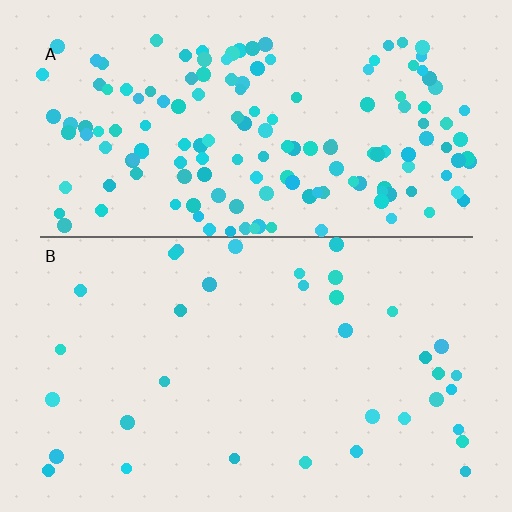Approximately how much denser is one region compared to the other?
Approximately 4.5× — region A over region B.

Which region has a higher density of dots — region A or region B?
A (the top).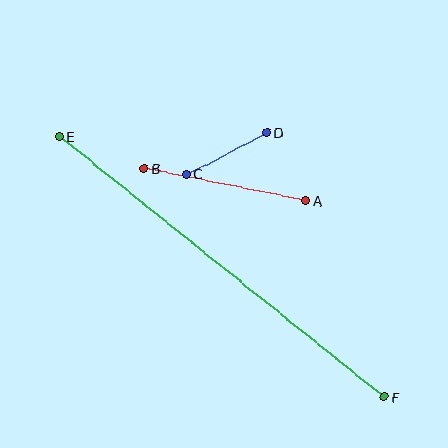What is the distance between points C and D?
The distance is approximately 90 pixels.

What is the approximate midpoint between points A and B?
The midpoint is at approximately (225, 185) pixels.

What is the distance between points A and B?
The distance is approximately 164 pixels.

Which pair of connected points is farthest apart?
Points E and F are farthest apart.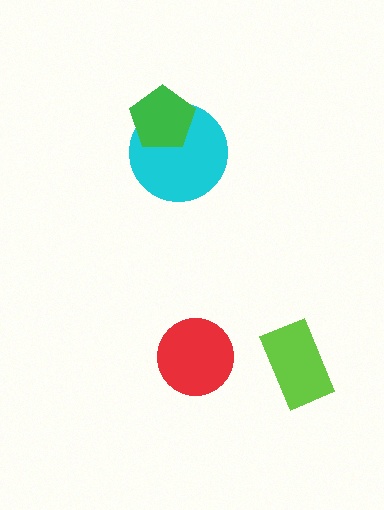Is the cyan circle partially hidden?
Yes, it is partially covered by another shape.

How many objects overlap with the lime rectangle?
0 objects overlap with the lime rectangle.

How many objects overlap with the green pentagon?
1 object overlaps with the green pentagon.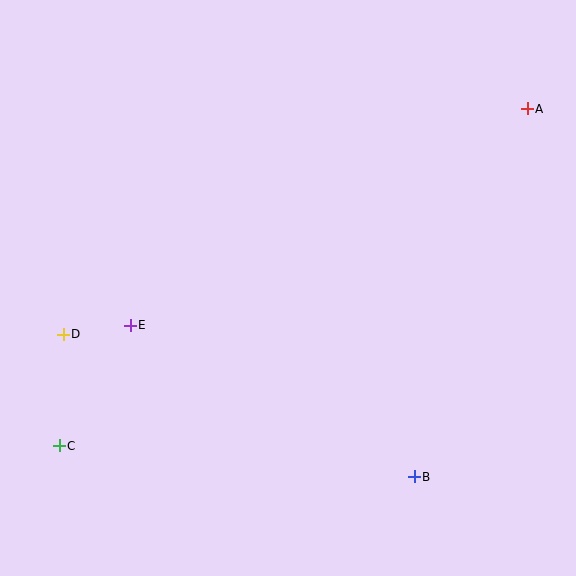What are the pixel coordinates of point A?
Point A is at (527, 109).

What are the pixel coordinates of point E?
Point E is at (130, 325).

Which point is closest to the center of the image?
Point E at (130, 325) is closest to the center.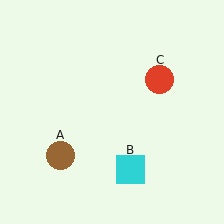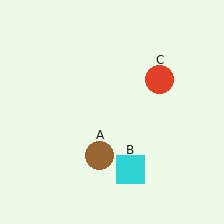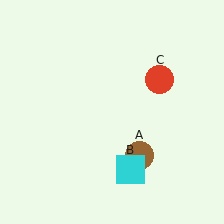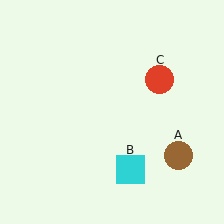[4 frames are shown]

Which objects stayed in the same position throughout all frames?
Cyan square (object B) and red circle (object C) remained stationary.